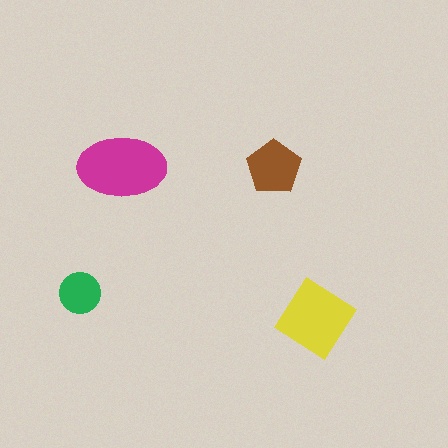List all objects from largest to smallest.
The magenta ellipse, the yellow diamond, the brown pentagon, the green circle.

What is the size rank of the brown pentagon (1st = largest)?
3rd.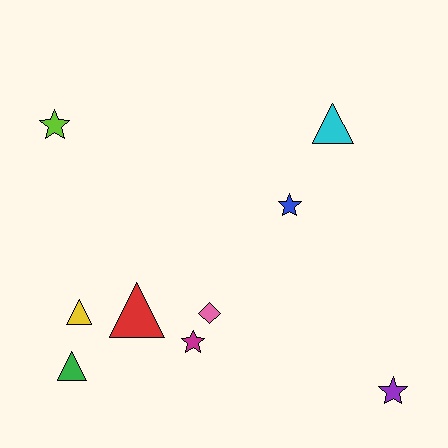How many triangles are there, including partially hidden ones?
There are 4 triangles.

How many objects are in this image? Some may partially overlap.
There are 9 objects.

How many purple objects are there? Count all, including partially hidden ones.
There is 1 purple object.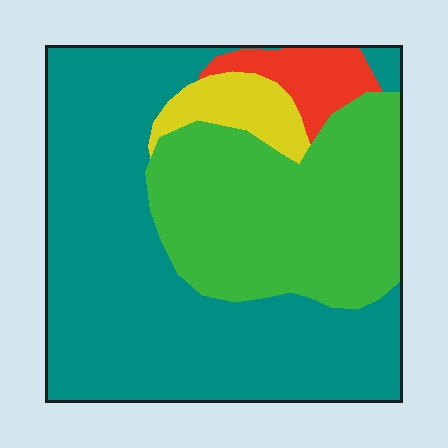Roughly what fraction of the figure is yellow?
Yellow covers roughly 5% of the figure.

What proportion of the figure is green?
Green covers roughly 35% of the figure.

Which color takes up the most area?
Teal, at roughly 55%.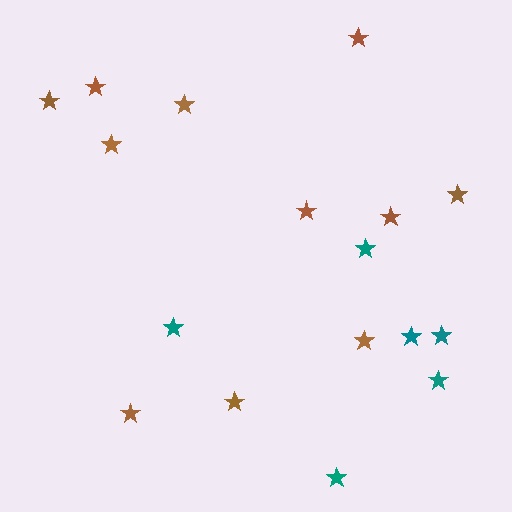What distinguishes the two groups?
There are 2 groups: one group of brown stars (11) and one group of teal stars (6).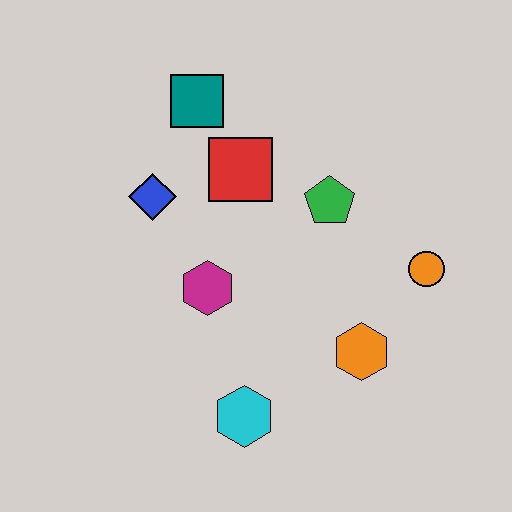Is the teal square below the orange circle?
No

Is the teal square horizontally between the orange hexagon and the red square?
No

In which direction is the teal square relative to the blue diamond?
The teal square is above the blue diamond.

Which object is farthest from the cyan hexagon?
The teal square is farthest from the cyan hexagon.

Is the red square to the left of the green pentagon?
Yes